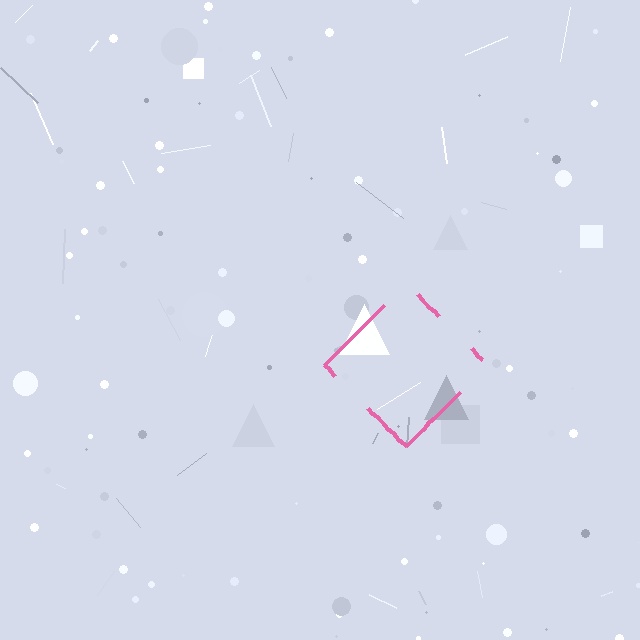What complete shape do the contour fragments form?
The contour fragments form a diamond.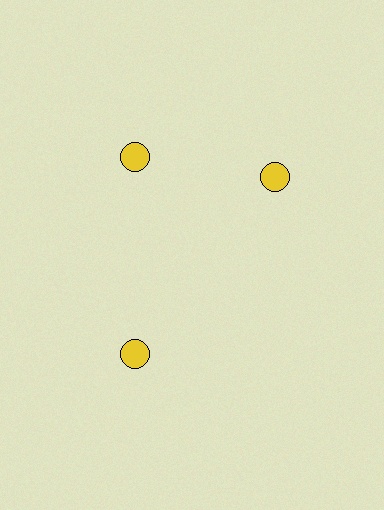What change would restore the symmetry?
The symmetry would be restored by rotating it back into even spacing with its neighbors so that all 3 circles sit at equal angles and equal distance from the center.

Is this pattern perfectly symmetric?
No. The 3 yellow circles are arranged in a ring, but one element near the 3 o'clock position is rotated out of alignment along the ring, breaking the 3-fold rotational symmetry.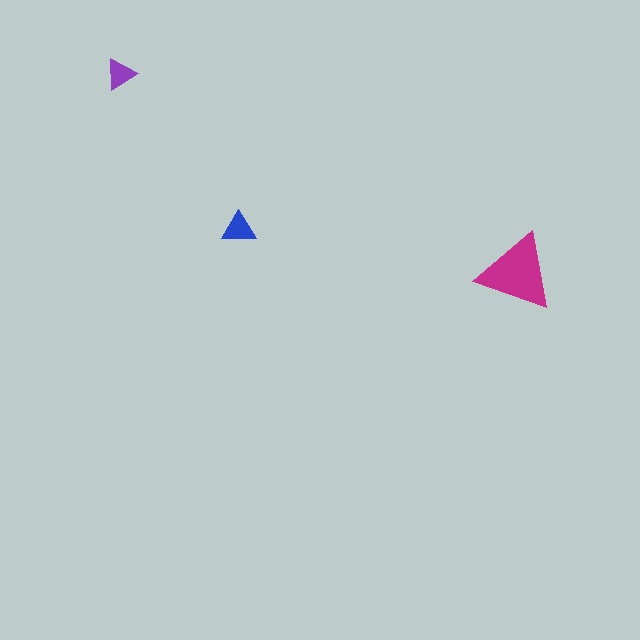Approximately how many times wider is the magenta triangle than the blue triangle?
About 2.5 times wider.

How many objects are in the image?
There are 3 objects in the image.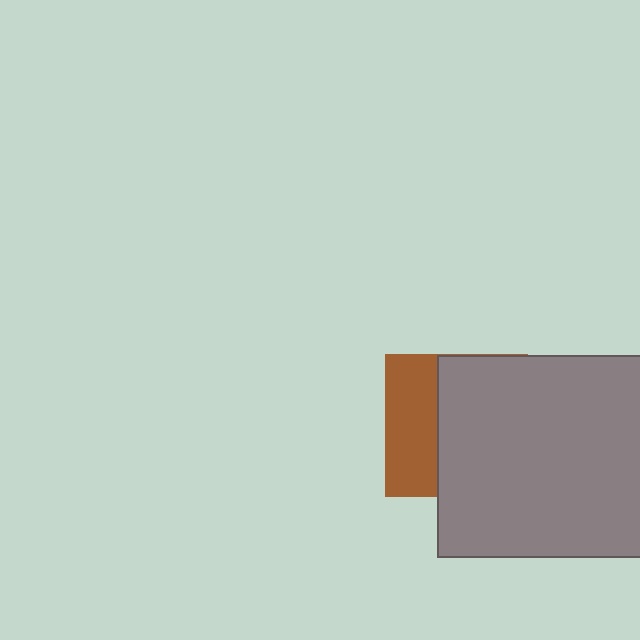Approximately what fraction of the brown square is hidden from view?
Roughly 62% of the brown square is hidden behind the gray rectangle.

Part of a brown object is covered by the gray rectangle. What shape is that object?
It is a square.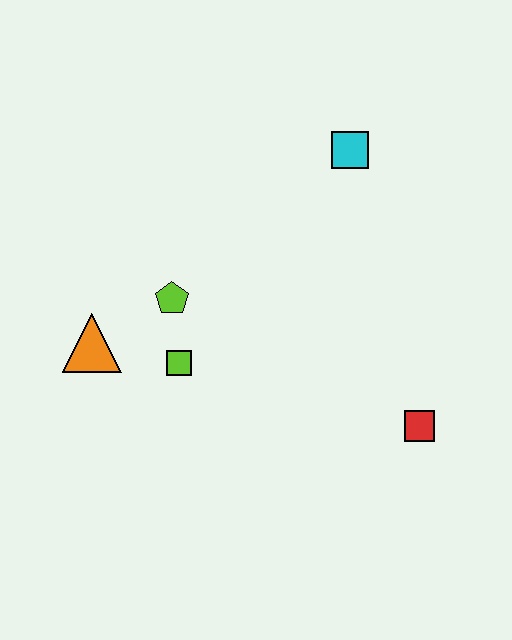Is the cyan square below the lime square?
No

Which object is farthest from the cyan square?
The orange triangle is farthest from the cyan square.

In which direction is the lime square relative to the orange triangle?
The lime square is to the right of the orange triangle.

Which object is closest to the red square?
The lime square is closest to the red square.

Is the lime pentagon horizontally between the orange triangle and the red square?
Yes